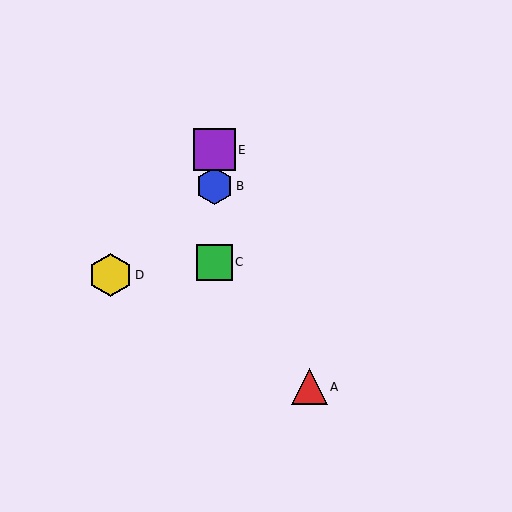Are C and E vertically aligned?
Yes, both are at x≈214.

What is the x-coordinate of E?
Object E is at x≈214.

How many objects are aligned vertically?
3 objects (B, C, E) are aligned vertically.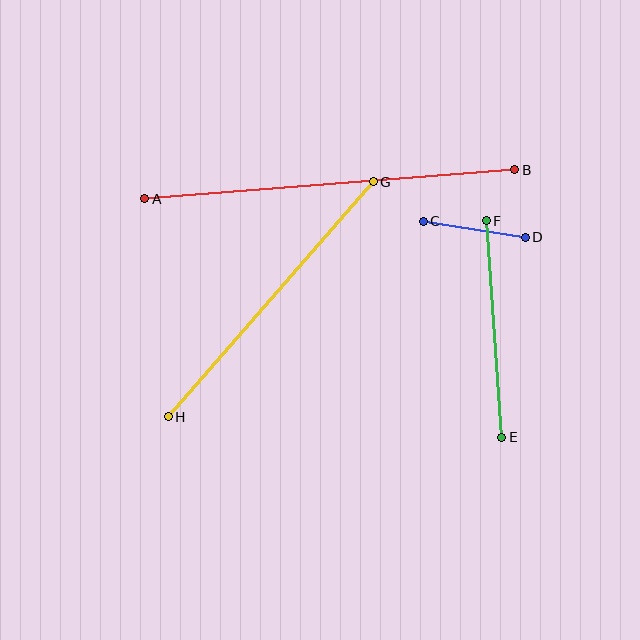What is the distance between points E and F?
The distance is approximately 217 pixels.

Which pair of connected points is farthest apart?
Points A and B are farthest apart.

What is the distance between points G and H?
The distance is approximately 312 pixels.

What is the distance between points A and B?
The distance is approximately 371 pixels.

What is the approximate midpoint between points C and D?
The midpoint is at approximately (474, 229) pixels.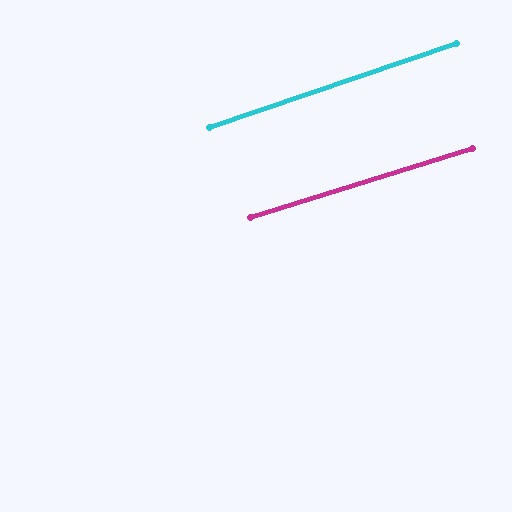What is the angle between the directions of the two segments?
Approximately 1 degree.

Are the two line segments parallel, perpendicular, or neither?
Parallel — their directions differ by only 1.4°.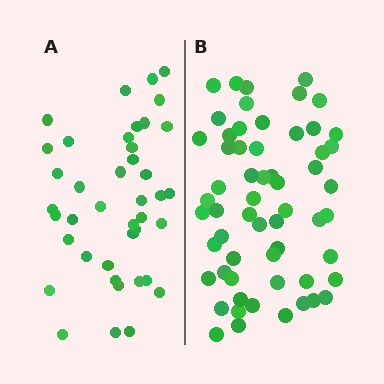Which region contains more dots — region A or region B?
Region B (the right region) has more dots.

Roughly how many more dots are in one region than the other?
Region B has approximately 20 more dots than region A.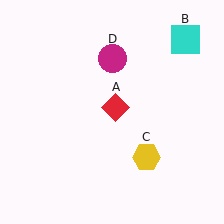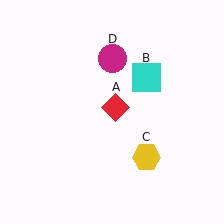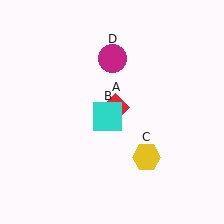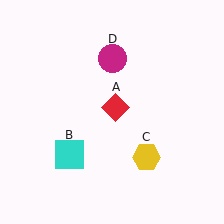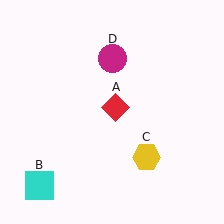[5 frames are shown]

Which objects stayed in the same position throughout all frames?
Red diamond (object A) and yellow hexagon (object C) and magenta circle (object D) remained stationary.